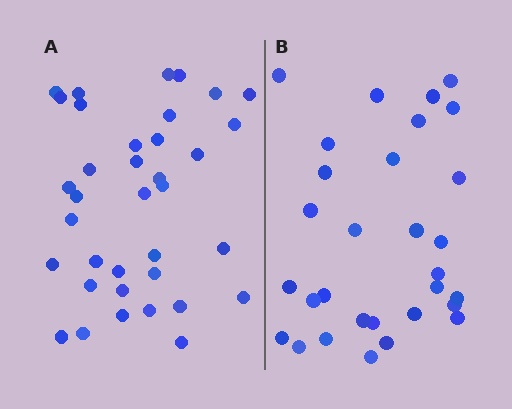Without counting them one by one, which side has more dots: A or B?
Region A (the left region) has more dots.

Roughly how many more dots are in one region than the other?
Region A has about 6 more dots than region B.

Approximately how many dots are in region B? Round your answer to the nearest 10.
About 30 dots.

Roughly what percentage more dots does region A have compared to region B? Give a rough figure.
About 20% more.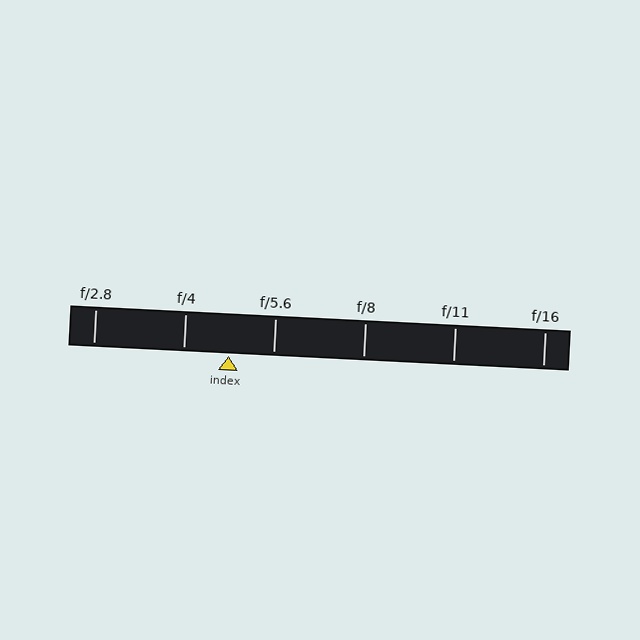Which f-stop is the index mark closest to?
The index mark is closest to f/5.6.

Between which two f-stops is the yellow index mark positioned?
The index mark is between f/4 and f/5.6.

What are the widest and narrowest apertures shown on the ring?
The widest aperture shown is f/2.8 and the narrowest is f/16.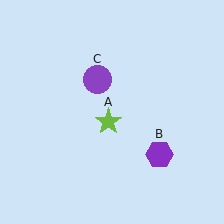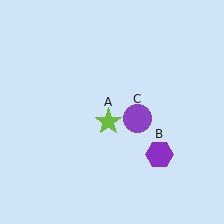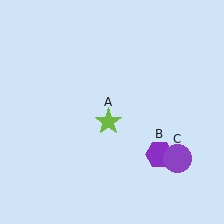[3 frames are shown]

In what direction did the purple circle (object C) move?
The purple circle (object C) moved down and to the right.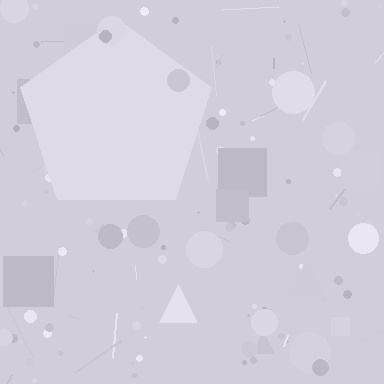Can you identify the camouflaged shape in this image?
The camouflaged shape is a pentagon.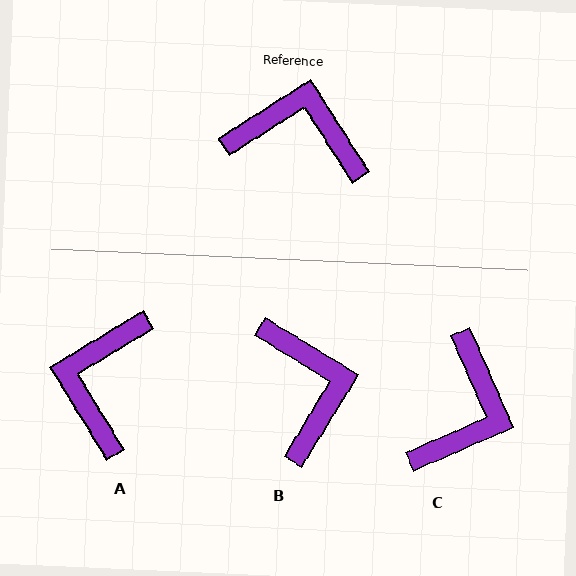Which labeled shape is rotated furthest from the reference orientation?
C, about 99 degrees away.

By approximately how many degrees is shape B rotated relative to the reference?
Approximately 64 degrees clockwise.